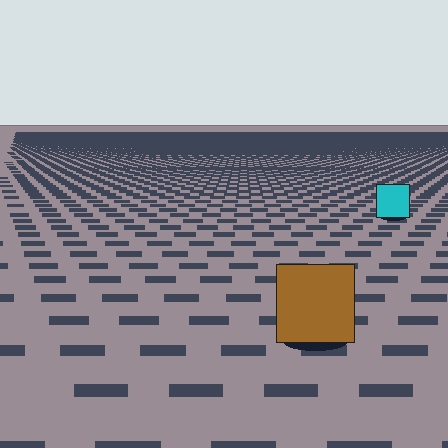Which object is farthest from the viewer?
The cyan square is farthest from the viewer. It appears smaller and the ground texture around it is denser.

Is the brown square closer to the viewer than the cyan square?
Yes. The brown square is closer — you can tell from the texture gradient: the ground texture is coarser near it.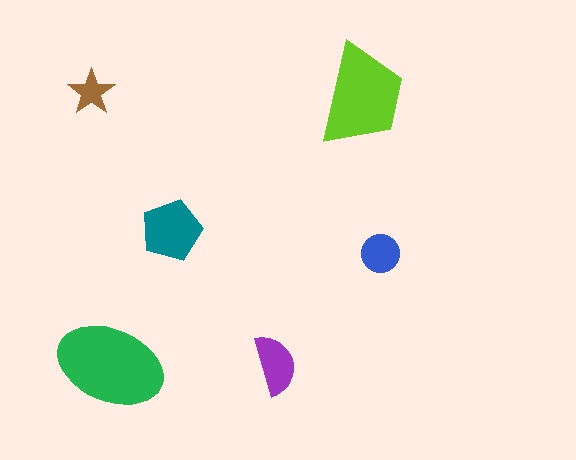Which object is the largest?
The green ellipse.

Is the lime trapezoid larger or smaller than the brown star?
Larger.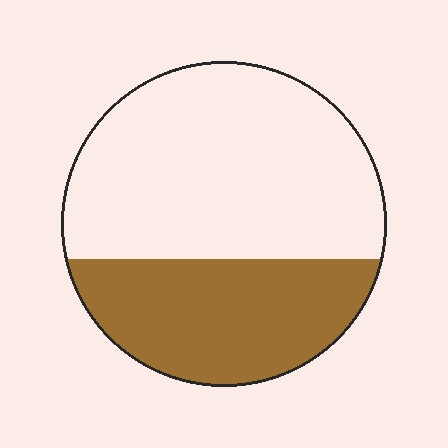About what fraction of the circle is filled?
About three eighths (3/8).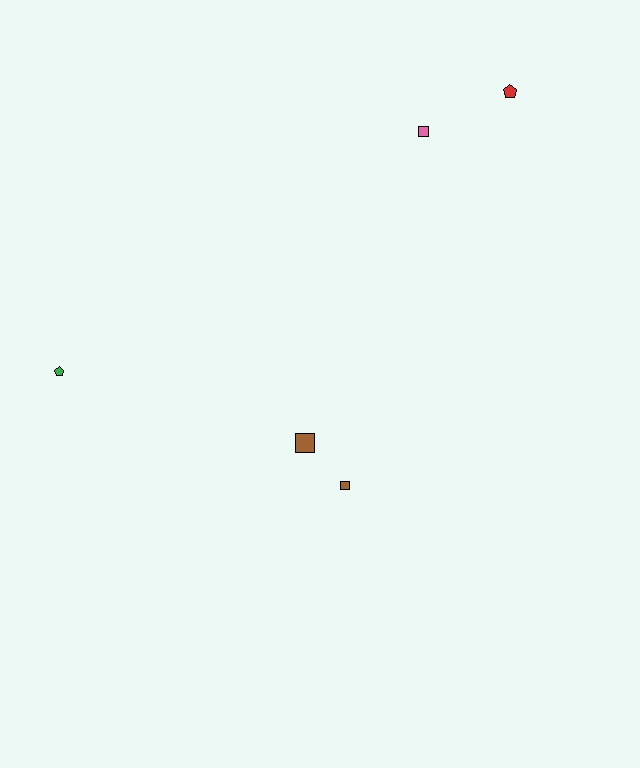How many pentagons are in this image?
There are 2 pentagons.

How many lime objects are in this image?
There are no lime objects.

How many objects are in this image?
There are 5 objects.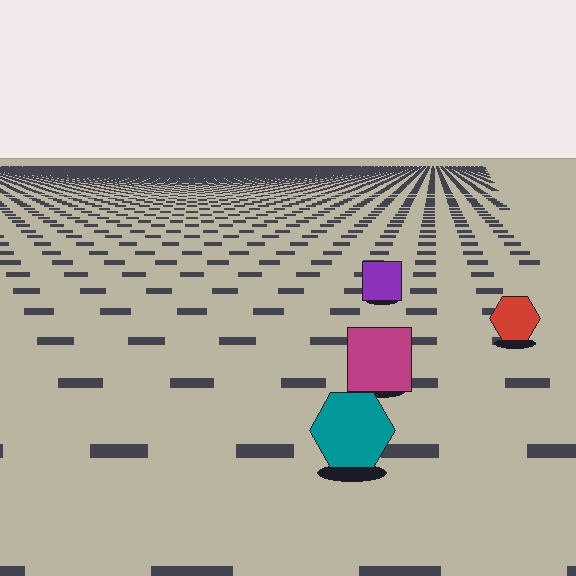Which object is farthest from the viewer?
The purple square is farthest from the viewer. It appears smaller and the ground texture around it is denser.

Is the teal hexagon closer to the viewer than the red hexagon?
Yes. The teal hexagon is closer — you can tell from the texture gradient: the ground texture is coarser near it.